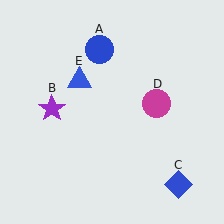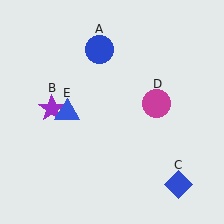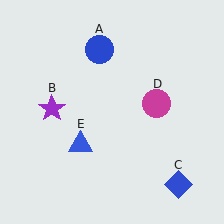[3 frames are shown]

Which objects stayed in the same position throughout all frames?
Blue circle (object A) and purple star (object B) and blue diamond (object C) and magenta circle (object D) remained stationary.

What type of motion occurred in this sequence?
The blue triangle (object E) rotated counterclockwise around the center of the scene.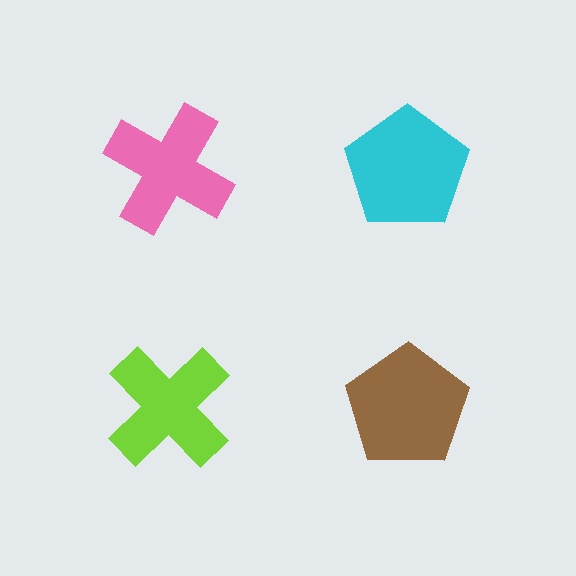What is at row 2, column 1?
A lime cross.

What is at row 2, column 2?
A brown pentagon.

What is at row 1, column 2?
A cyan pentagon.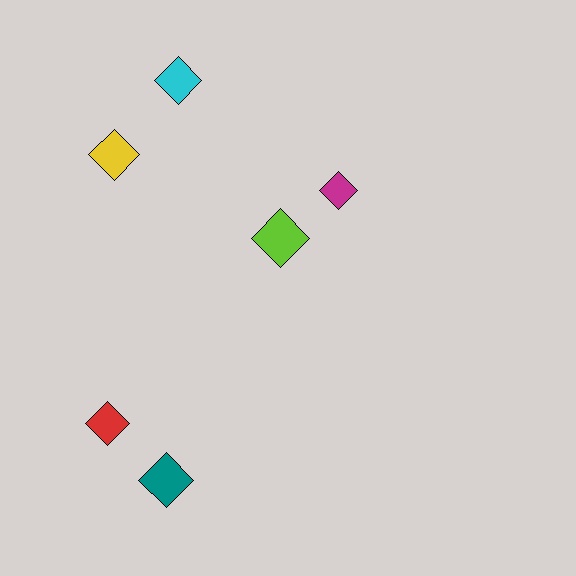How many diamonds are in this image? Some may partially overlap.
There are 6 diamonds.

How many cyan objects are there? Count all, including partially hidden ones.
There is 1 cyan object.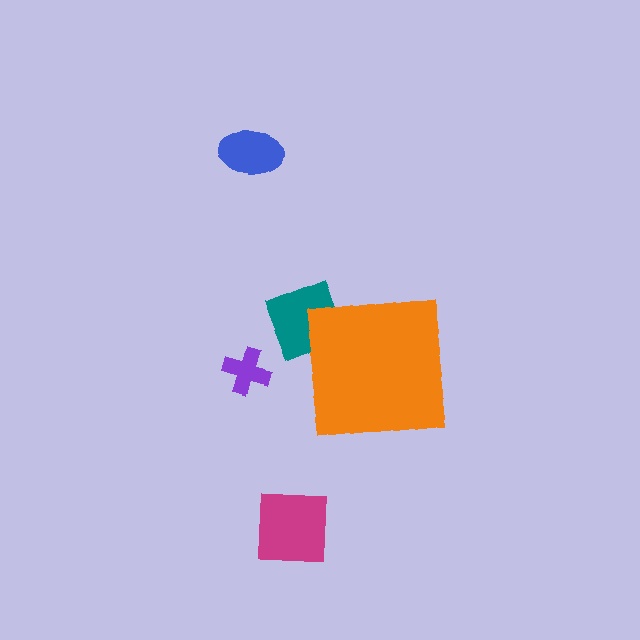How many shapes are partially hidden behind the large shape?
1 shape is partially hidden.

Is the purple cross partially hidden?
No, the purple cross is fully visible.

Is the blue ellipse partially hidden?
No, the blue ellipse is fully visible.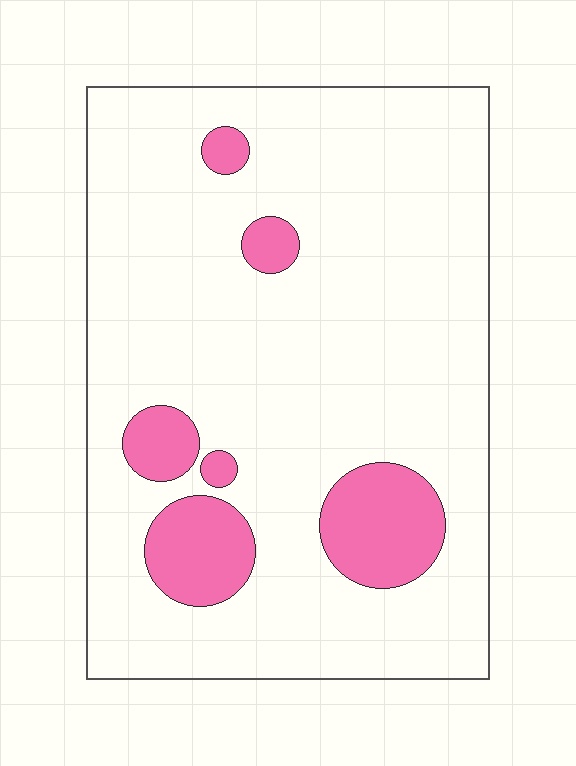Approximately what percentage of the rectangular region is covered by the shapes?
Approximately 15%.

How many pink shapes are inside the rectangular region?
6.